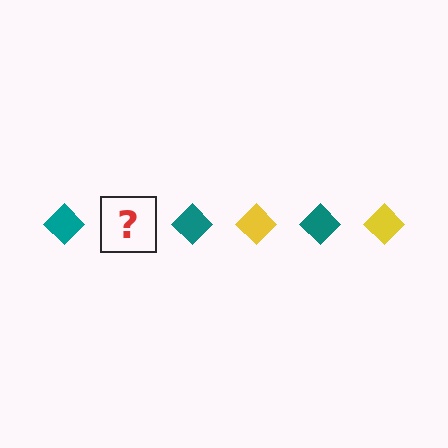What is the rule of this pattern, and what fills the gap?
The rule is that the pattern cycles through teal, yellow diamonds. The gap should be filled with a yellow diamond.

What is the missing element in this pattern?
The missing element is a yellow diamond.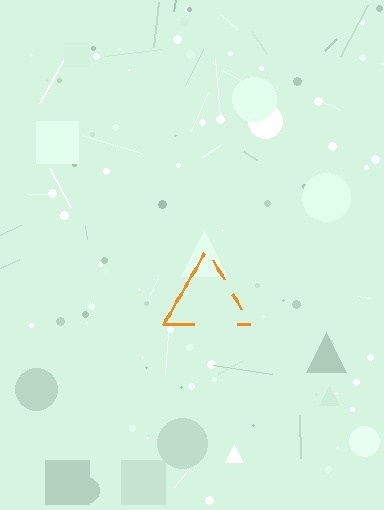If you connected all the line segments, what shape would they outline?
They would outline a triangle.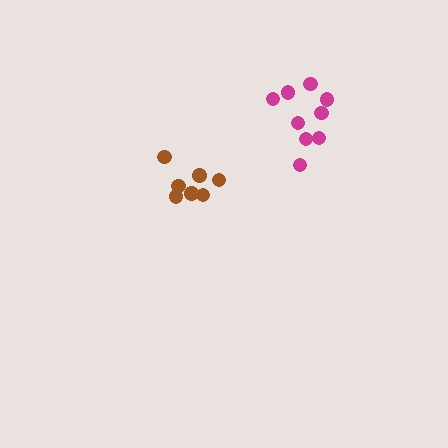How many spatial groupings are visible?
There are 2 spatial groupings.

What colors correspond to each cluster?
The clusters are colored: brown, magenta.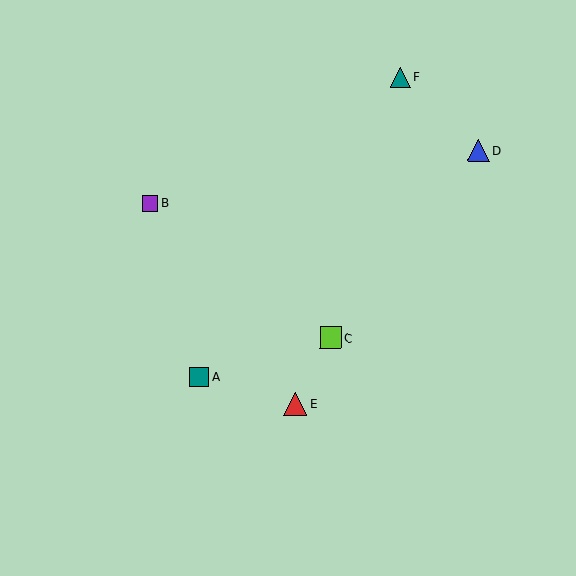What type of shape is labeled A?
Shape A is a teal square.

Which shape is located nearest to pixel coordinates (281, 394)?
The red triangle (labeled E) at (295, 404) is nearest to that location.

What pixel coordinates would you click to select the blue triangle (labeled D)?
Click at (478, 150) to select the blue triangle D.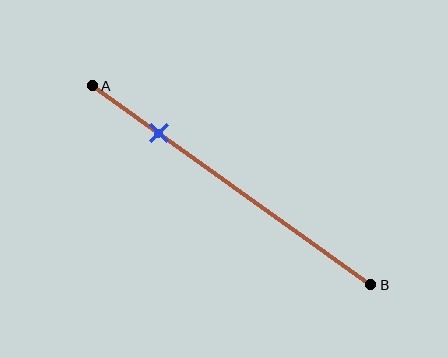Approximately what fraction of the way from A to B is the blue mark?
The blue mark is approximately 25% of the way from A to B.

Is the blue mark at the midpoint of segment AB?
No, the mark is at about 25% from A, not at the 50% midpoint.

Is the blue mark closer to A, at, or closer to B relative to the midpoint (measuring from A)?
The blue mark is closer to point A than the midpoint of segment AB.